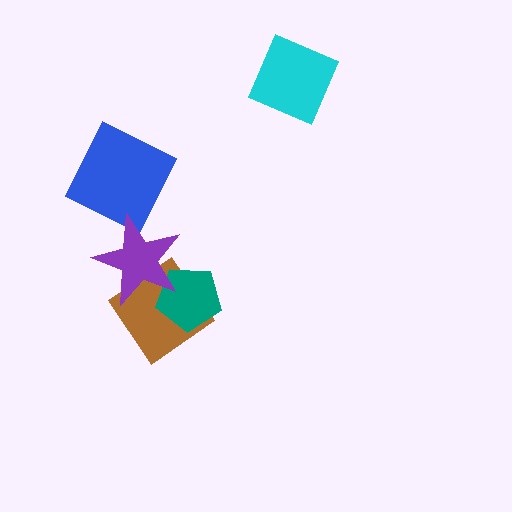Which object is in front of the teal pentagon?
The purple star is in front of the teal pentagon.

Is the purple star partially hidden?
No, no other shape covers it.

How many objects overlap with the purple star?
2 objects overlap with the purple star.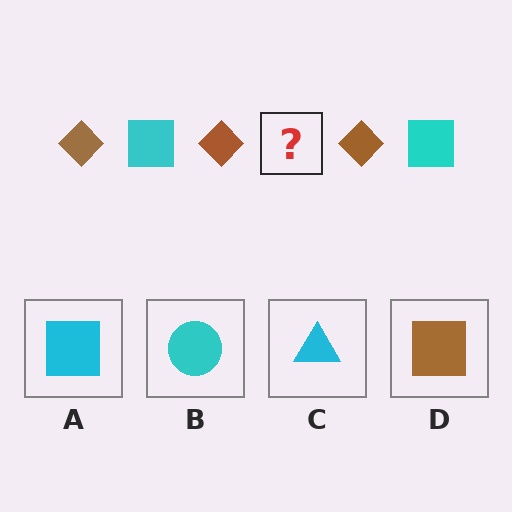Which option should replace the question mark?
Option A.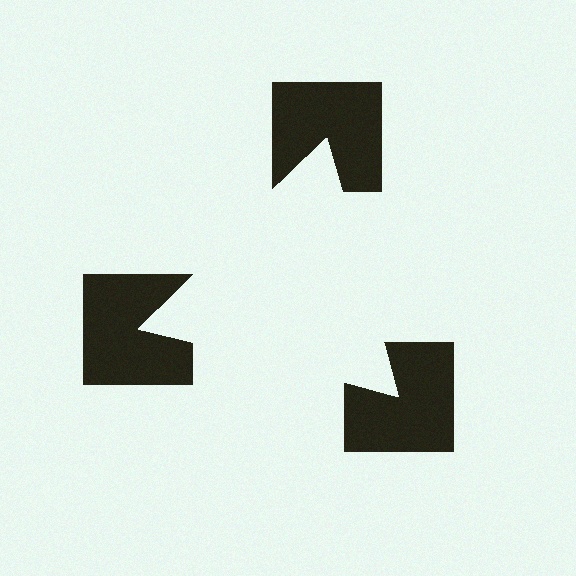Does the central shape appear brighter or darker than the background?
It typically appears slightly brighter than the background, even though no actual brightness change is drawn.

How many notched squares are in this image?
There are 3 — one at each vertex of the illusory triangle.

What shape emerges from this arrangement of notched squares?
An illusory triangle — its edges are inferred from the aligned wedge cuts in the notched squares, not physically drawn.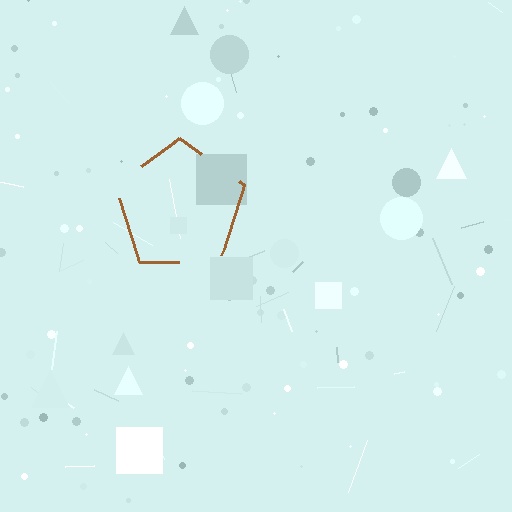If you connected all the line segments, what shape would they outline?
They would outline a pentagon.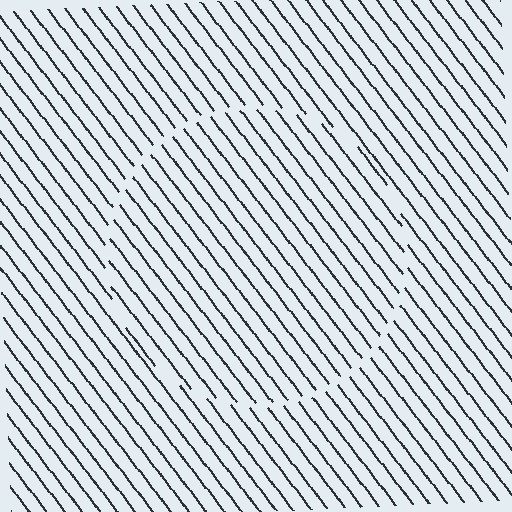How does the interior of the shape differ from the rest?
The interior of the shape contains the same grating, shifted by half a period — the contour is defined by the phase discontinuity where line-ends from the inner and outer gratings abut.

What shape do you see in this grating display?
An illusory circle. The interior of the shape contains the same grating, shifted by half a period — the contour is defined by the phase discontinuity where line-ends from the inner and outer gratings abut.